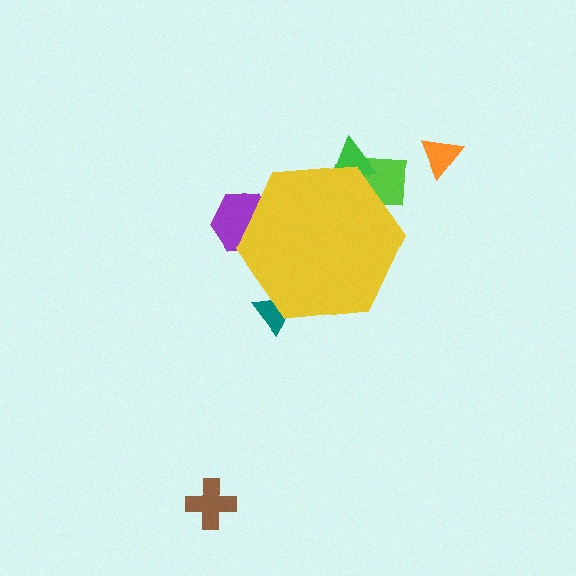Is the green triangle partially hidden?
Yes, the green triangle is partially hidden behind the yellow hexagon.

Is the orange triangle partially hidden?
No, the orange triangle is fully visible.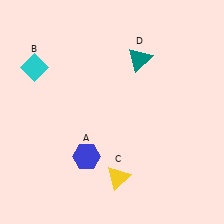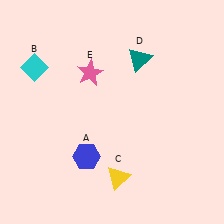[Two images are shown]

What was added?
A pink star (E) was added in Image 2.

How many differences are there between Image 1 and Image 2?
There is 1 difference between the two images.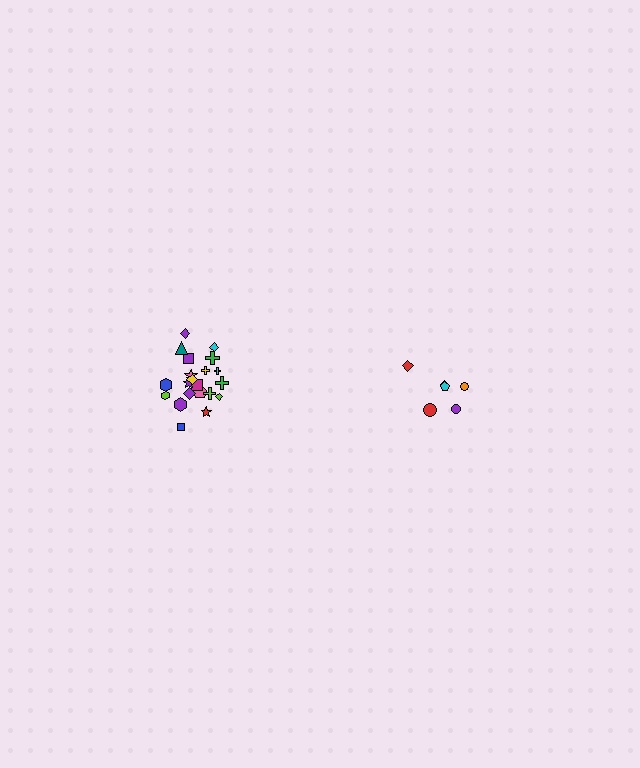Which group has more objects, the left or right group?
The left group.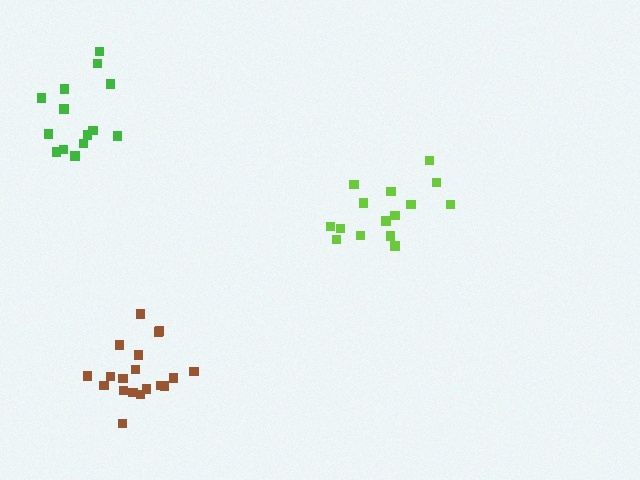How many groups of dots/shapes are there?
There are 3 groups.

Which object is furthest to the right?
The lime cluster is rightmost.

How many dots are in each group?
Group 1: 19 dots, Group 2: 15 dots, Group 3: 14 dots (48 total).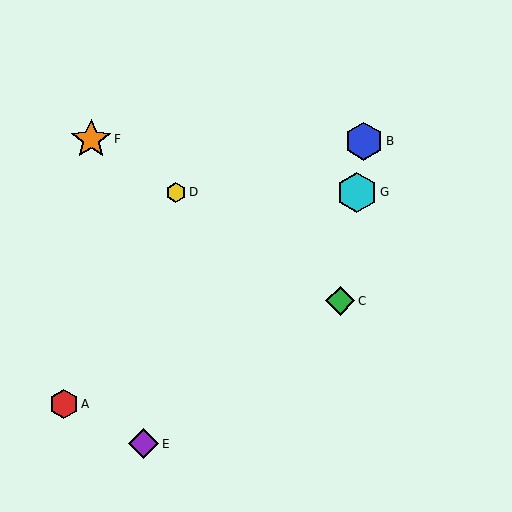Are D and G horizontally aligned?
Yes, both are at y≈192.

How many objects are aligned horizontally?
2 objects (D, G) are aligned horizontally.